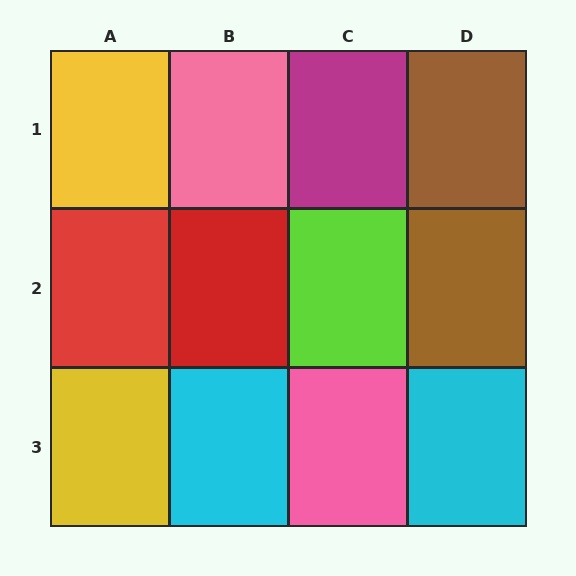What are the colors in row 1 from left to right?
Yellow, pink, magenta, brown.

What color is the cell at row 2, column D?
Brown.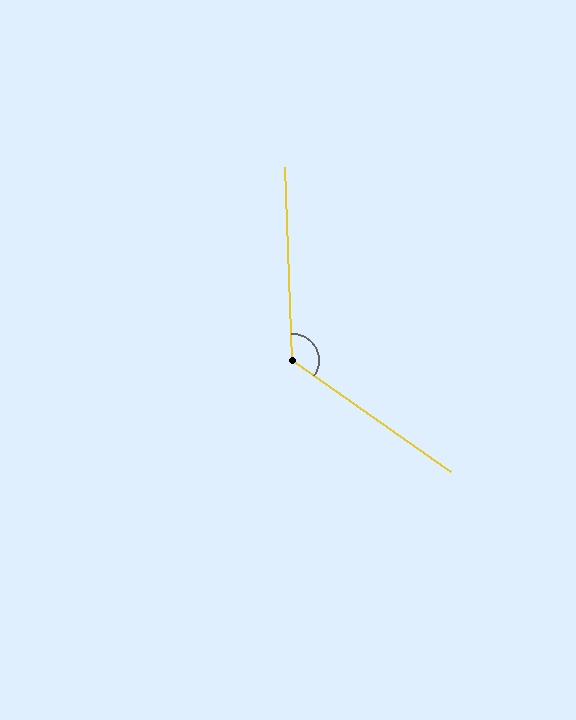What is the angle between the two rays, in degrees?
Approximately 127 degrees.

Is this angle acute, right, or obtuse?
It is obtuse.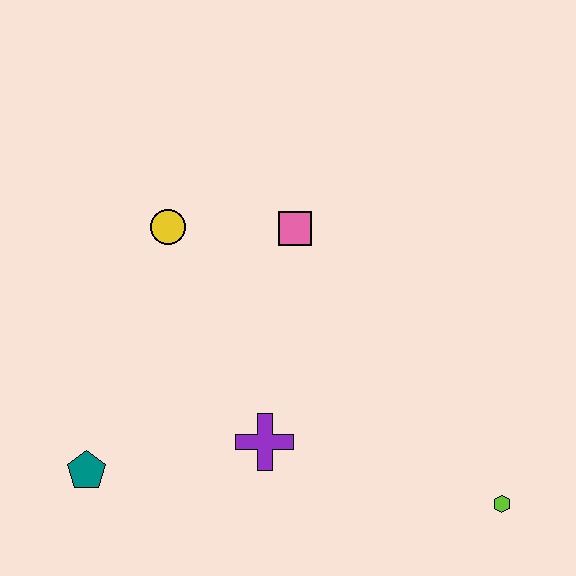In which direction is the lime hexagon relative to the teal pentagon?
The lime hexagon is to the right of the teal pentagon.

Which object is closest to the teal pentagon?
The purple cross is closest to the teal pentagon.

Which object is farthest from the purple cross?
The lime hexagon is farthest from the purple cross.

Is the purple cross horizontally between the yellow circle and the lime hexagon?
Yes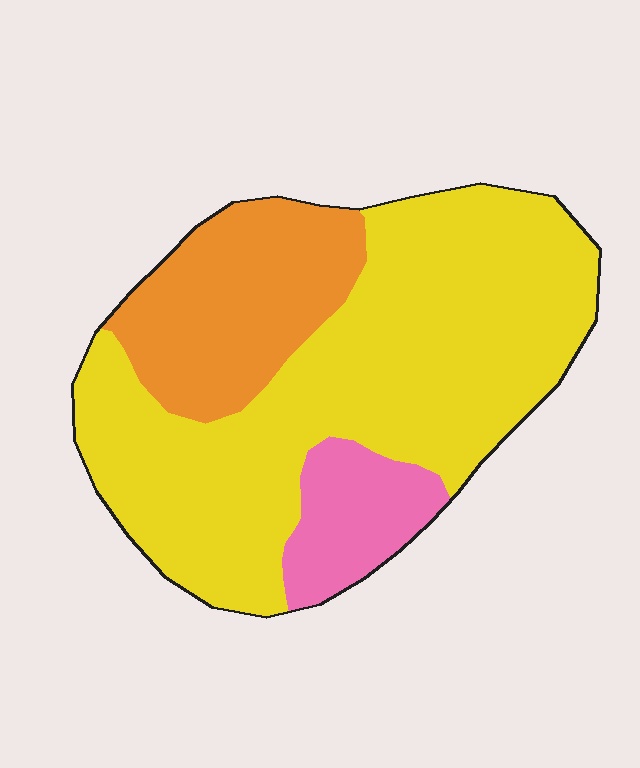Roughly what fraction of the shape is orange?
Orange covers about 25% of the shape.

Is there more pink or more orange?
Orange.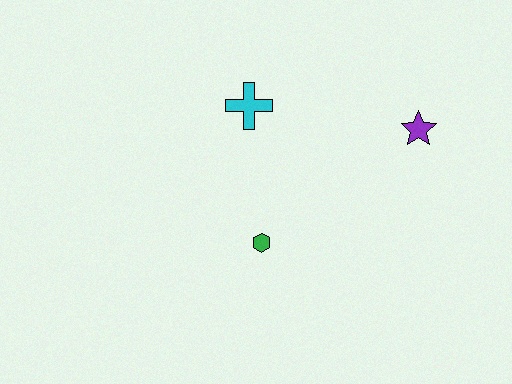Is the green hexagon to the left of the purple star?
Yes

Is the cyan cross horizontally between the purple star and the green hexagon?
No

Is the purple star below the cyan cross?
Yes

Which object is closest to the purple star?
The cyan cross is closest to the purple star.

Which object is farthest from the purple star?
The green hexagon is farthest from the purple star.